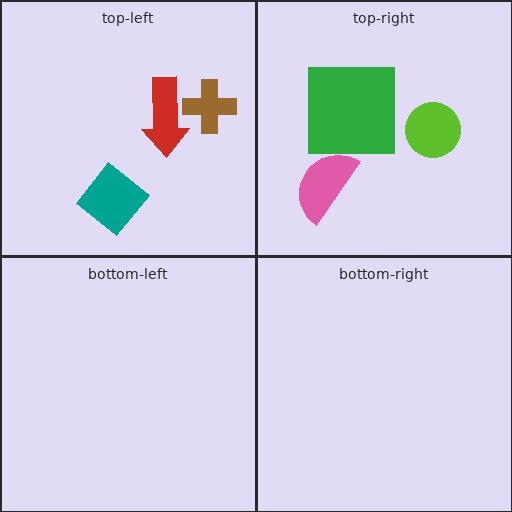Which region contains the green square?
The top-right region.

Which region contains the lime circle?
The top-right region.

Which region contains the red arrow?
The top-left region.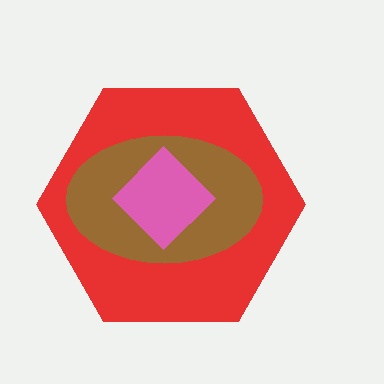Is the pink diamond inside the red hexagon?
Yes.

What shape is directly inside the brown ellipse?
The pink diamond.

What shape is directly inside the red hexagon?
The brown ellipse.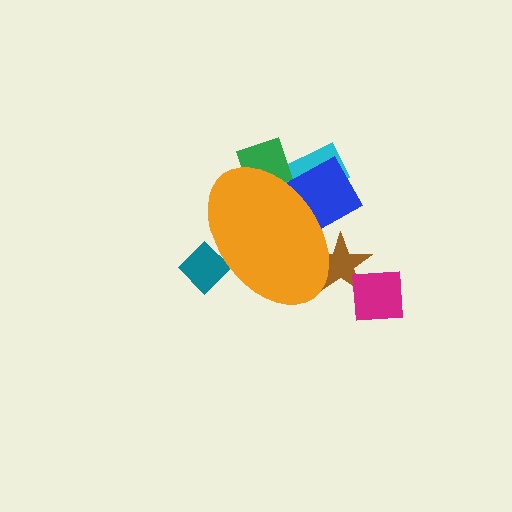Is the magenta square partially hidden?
No, the magenta square is fully visible.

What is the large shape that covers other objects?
An orange ellipse.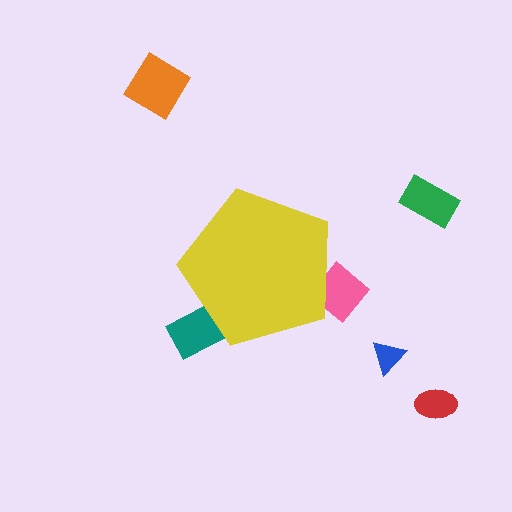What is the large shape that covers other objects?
A yellow pentagon.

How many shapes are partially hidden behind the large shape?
2 shapes are partially hidden.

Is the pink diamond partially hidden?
Yes, the pink diamond is partially hidden behind the yellow pentagon.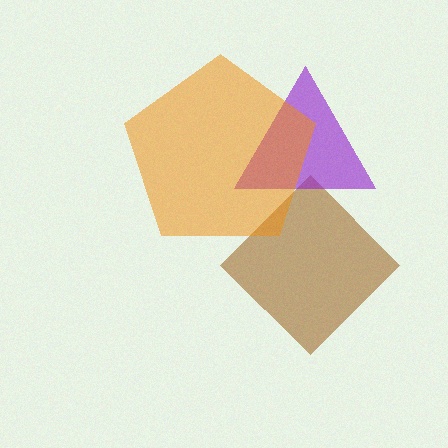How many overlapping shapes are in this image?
There are 3 overlapping shapes in the image.